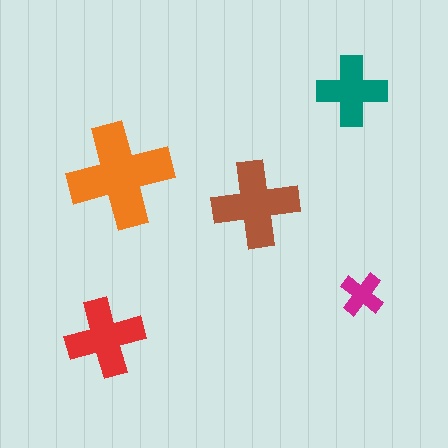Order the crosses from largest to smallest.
the orange one, the brown one, the red one, the teal one, the magenta one.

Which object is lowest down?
The red cross is bottommost.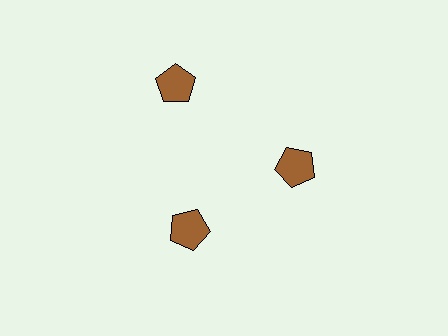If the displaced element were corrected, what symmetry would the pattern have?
It would have 3-fold rotational symmetry — the pattern would map onto itself every 120 degrees.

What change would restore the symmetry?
The symmetry would be restored by moving it inward, back onto the ring so that all 3 pentagons sit at equal angles and equal distance from the center.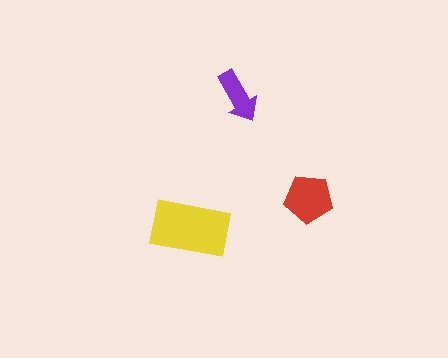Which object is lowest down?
The yellow rectangle is bottommost.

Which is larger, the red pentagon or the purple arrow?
The red pentagon.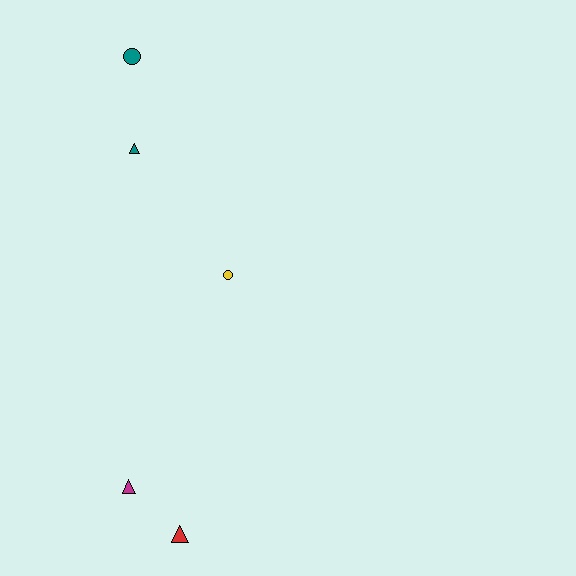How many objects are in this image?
There are 5 objects.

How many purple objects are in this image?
There are no purple objects.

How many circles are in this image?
There are 2 circles.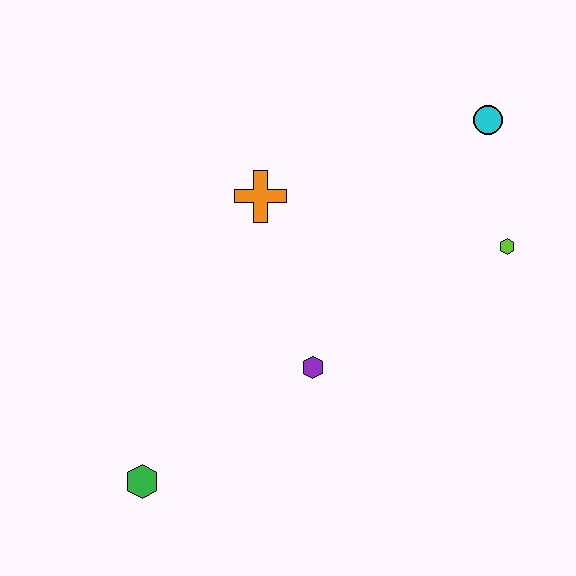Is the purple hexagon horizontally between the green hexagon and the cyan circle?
Yes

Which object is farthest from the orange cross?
The green hexagon is farthest from the orange cross.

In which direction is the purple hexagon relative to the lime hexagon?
The purple hexagon is to the left of the lime hexagon.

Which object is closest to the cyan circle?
The lime hexagon is closest to the cyan circle.